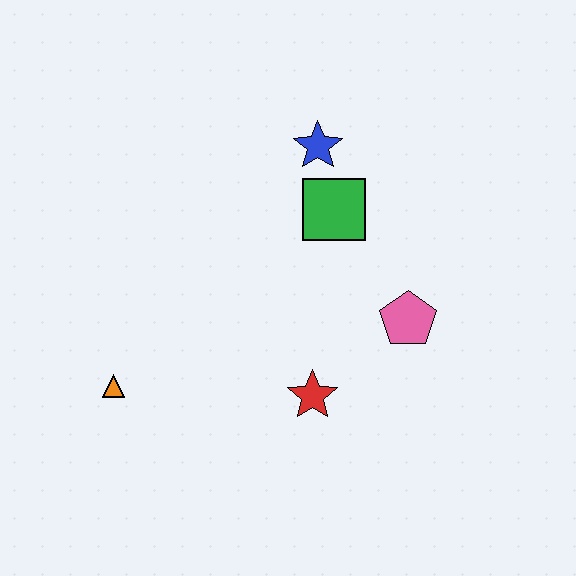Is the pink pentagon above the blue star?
No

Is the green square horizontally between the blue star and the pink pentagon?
Yes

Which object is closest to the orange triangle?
The red star is closest to the orange triangle.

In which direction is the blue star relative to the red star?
The blue star is above the red star.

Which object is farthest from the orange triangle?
The blue star is farthest from the orange triangle.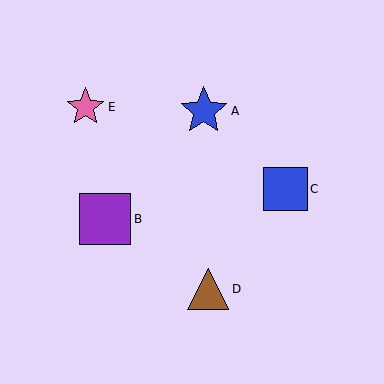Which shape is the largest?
The purple square (labeled B) is the largest.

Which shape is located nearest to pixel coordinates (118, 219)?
The purple square (labeled B) at (105, 219) is nearest to that location.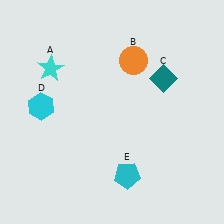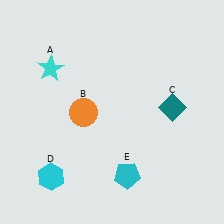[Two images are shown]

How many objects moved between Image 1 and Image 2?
3 objects moved between the two images.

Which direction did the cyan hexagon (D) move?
The cyan hexagon (D) moved down.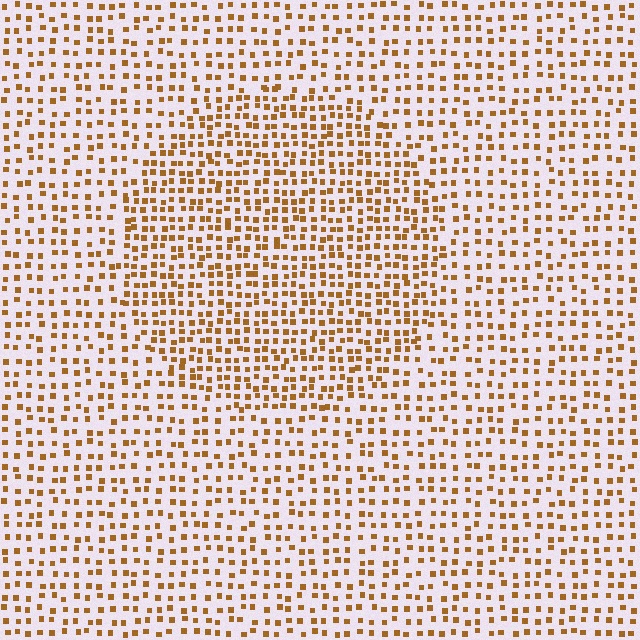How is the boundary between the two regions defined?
The boundary is defined by a change in element density (approximately 1.6x ratio). All elements are the same color, size, and shape.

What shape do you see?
I see a circle.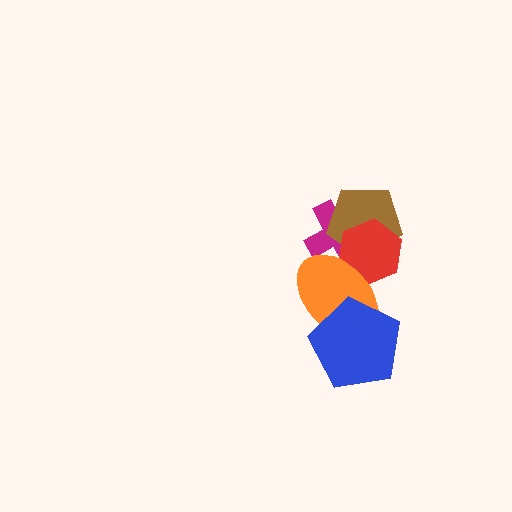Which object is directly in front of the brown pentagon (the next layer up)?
The red hexagon is directly in front of the brown pentagon.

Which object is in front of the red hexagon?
The orange ellipse is in front of the red hexagon.